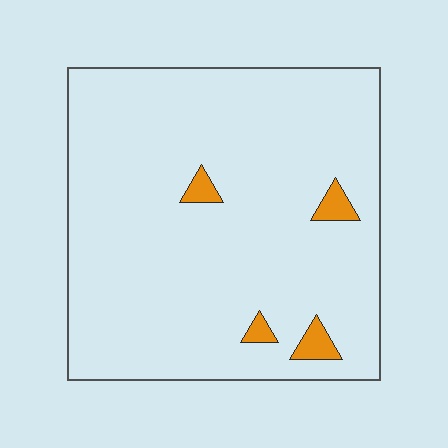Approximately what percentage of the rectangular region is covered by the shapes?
Approximately 5%.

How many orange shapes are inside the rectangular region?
4.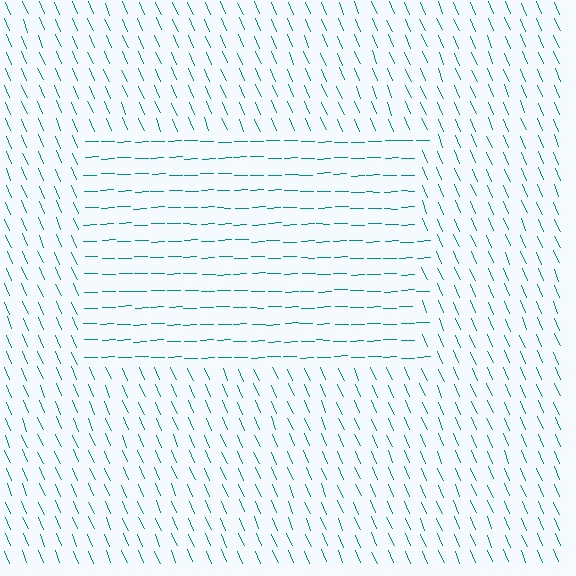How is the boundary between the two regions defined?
The boundary is defined purely by a change in line orientation (approximately 68 degrees difference). All lines are the same color and thickness.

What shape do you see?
I see a rectangle.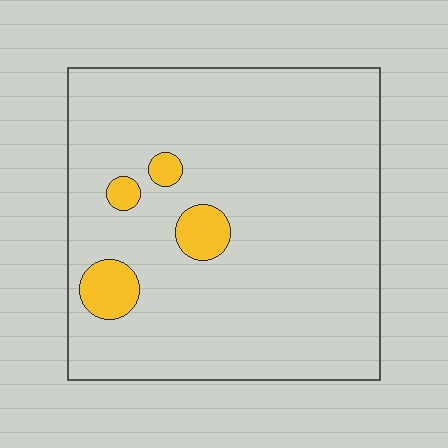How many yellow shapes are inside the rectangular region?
4.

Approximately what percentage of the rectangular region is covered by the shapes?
Approximately 5%.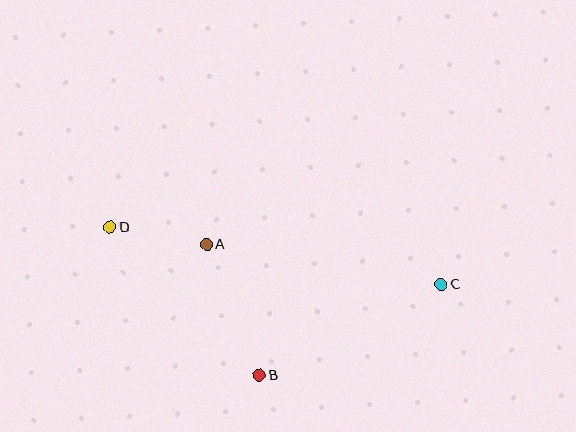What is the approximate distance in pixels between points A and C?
The distance between A and C is approximately 238 pixels.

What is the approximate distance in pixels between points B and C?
The distance between B and C is approximately 203 pixels.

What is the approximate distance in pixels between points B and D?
The distance between B and D is approximately 210 pixels.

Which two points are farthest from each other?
Points C and D are farthest from each other.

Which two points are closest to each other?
Points A and D are closest to each other.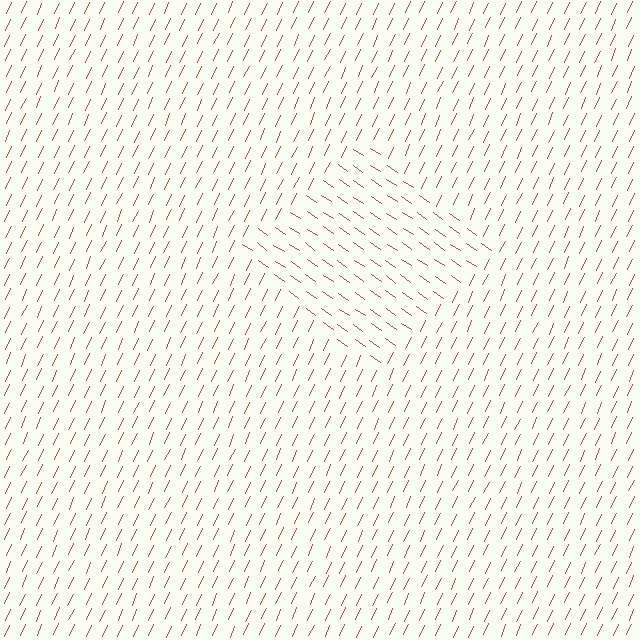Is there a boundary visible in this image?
Yes, there is a texture boundary formed by a change in line orientation.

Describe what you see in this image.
The image is filled with small red line segments. A diamond region in the image has lines oriented differently from the surrounding lines, creating a visible texture boundary.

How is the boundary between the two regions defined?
The boundary is defined purely by a change in line orientation (approximately 80 degrees difference). All lines are the same color and thickness.